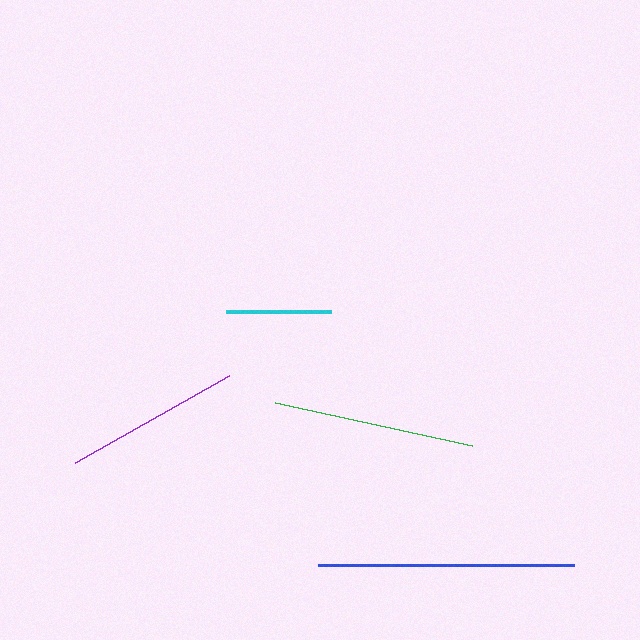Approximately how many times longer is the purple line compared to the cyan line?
The purple line is approximately 1.7 times the length of the cyan line.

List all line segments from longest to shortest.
From longest to shortest: blue, green, purple, cyan.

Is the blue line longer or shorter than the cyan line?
The blue line is longer than the cyan line.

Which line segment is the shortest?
The cyan line is the shortest at approximately 105 pixels.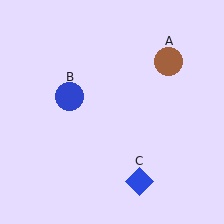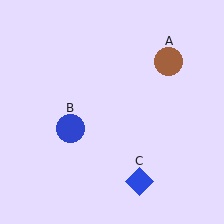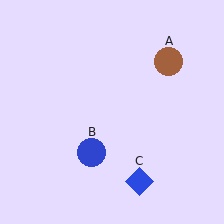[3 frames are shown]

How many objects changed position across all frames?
1 object changed position: blue circle (object B).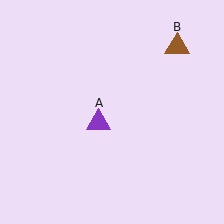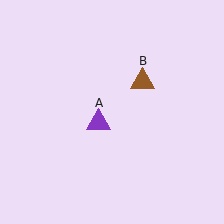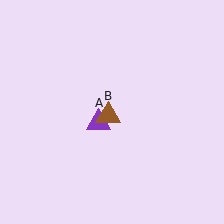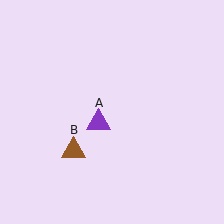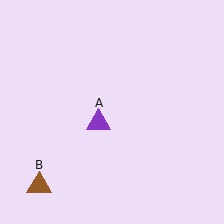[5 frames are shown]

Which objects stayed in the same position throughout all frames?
Purple triangle (object A) remained stationary.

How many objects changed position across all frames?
1 object changed position: brown triangle (object B).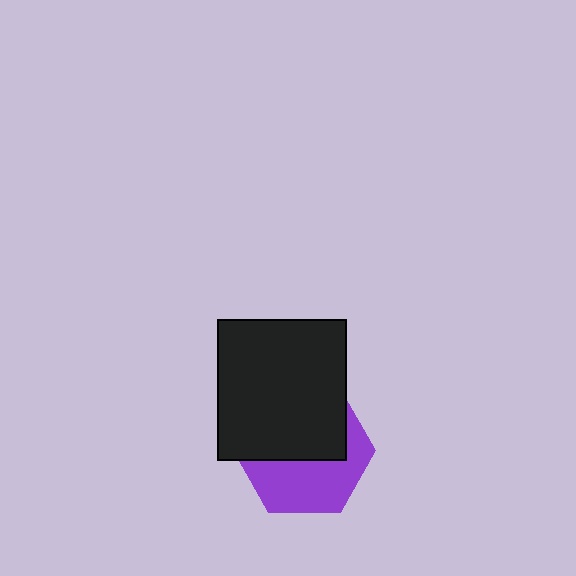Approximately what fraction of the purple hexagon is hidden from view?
Roughly 53% of the purple hexagon is hidden behind the black rectangle.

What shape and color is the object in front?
The object in front is a black rectangle.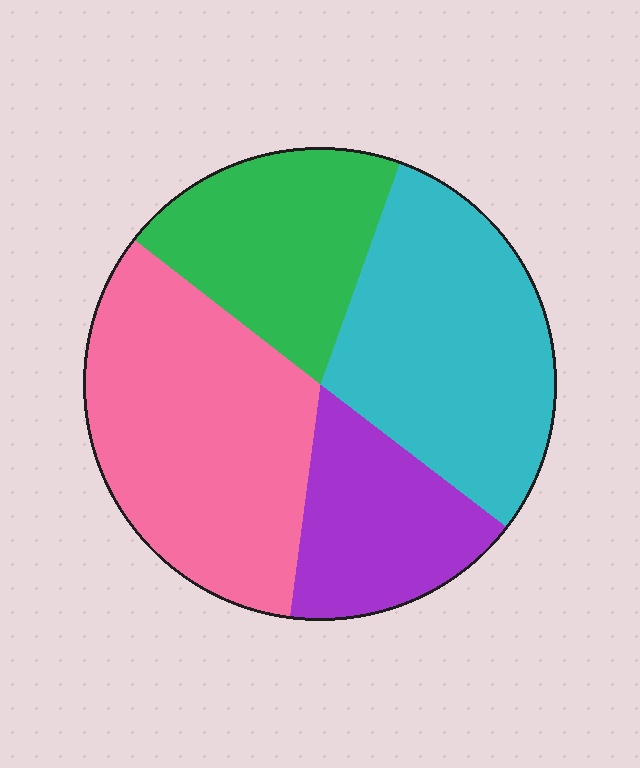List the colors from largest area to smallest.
From largest to smallest: pink, cyan, green, purple.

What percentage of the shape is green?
Green takes up less than a quarter of the shape.